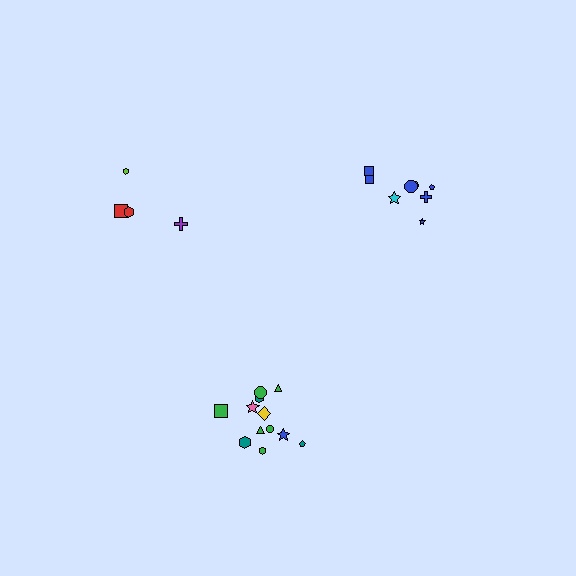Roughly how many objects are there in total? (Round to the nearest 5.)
Roughly 25 objects in total.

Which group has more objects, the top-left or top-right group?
The top-right group.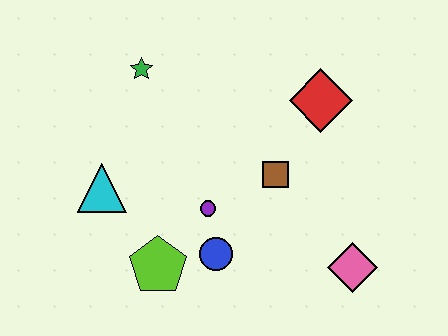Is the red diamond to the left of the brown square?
No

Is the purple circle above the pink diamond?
Yes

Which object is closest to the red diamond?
The brown square is closest to the red diamond.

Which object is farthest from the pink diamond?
The green star is farthest from the pink diamond.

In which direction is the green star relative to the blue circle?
The green star is above the blue circle.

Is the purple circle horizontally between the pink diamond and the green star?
Yes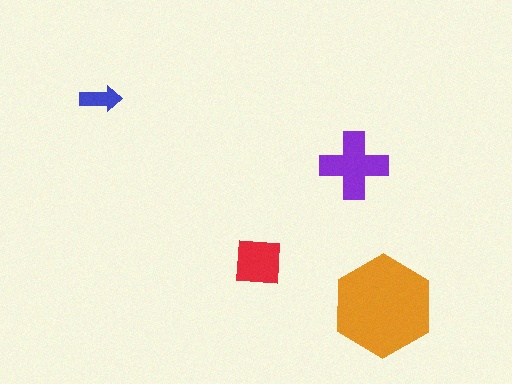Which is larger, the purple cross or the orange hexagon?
The orange hexagon.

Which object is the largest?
The orange hexagon.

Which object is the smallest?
The blue arrow.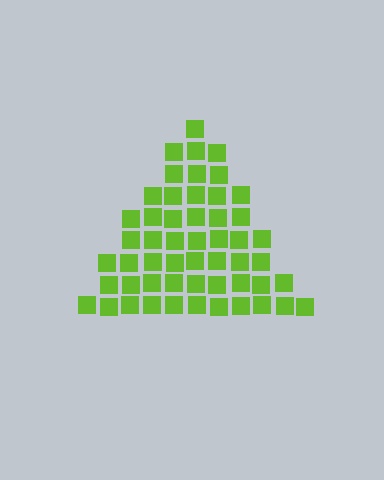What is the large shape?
The large shape is a triangle.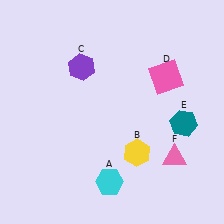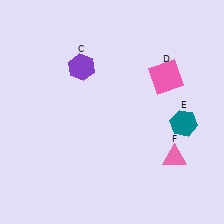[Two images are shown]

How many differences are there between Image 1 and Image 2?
There are 2 differences between the two images.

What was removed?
The yellow hexagon (B), the cyan hexagon (A) were removed in Image 2.